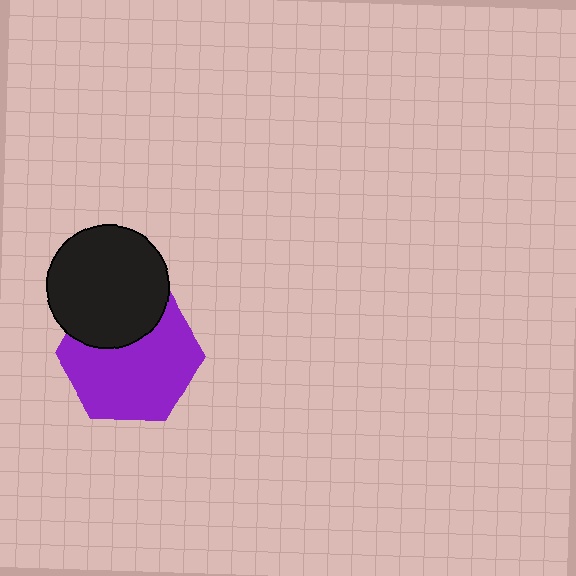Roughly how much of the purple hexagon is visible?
Most of it is visible (roughly 69%).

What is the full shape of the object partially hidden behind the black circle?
The partially hidden object is a purple hexagon.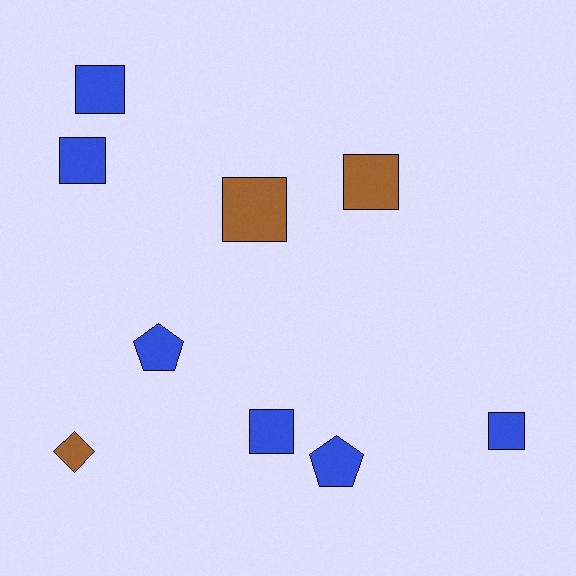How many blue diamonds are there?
There are no blue diamonds.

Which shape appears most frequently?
Square, with 6 objects.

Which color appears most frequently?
Blue, with 6 objects.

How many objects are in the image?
There are 9 objects.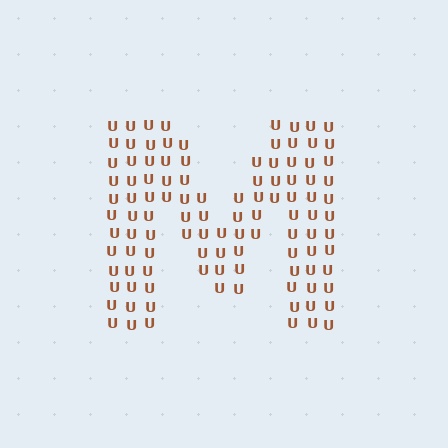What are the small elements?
The small elements are letter U's.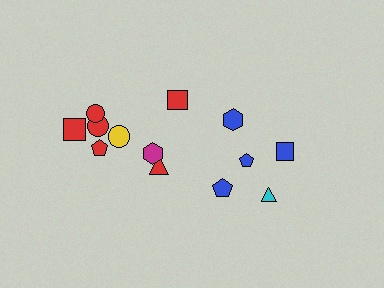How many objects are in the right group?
There are 5 objects.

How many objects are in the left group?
There are 8 objects.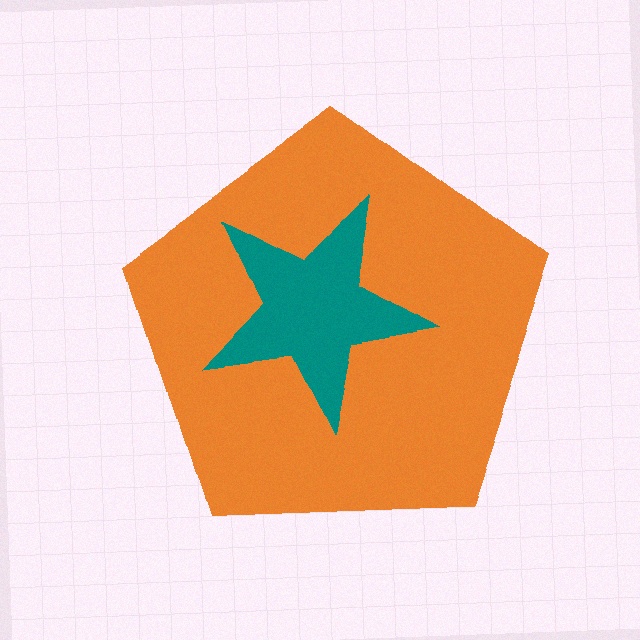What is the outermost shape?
The orange pentagon.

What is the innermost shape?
The teal star.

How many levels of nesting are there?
2.